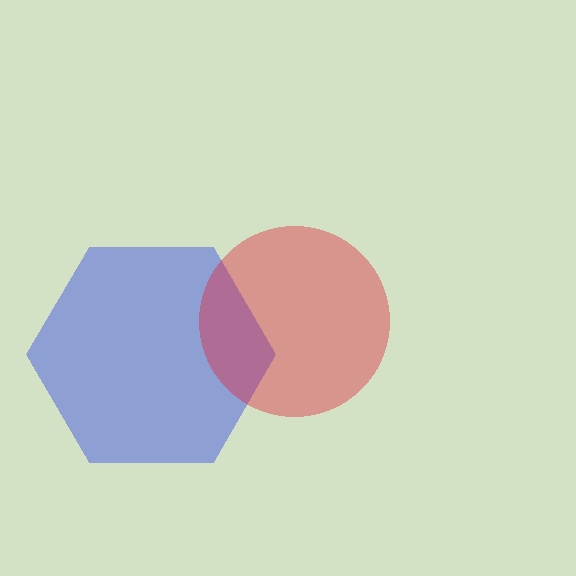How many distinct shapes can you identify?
There are 2 distinct shapes: a blue hexagon, a red circle.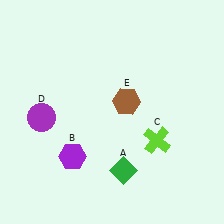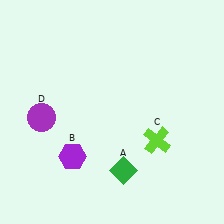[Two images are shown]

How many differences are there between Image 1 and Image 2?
There is 1 difference between the two images.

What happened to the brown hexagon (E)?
The brown hexagon (E) was removed in Image 2. It was in the top-right area of Image 1.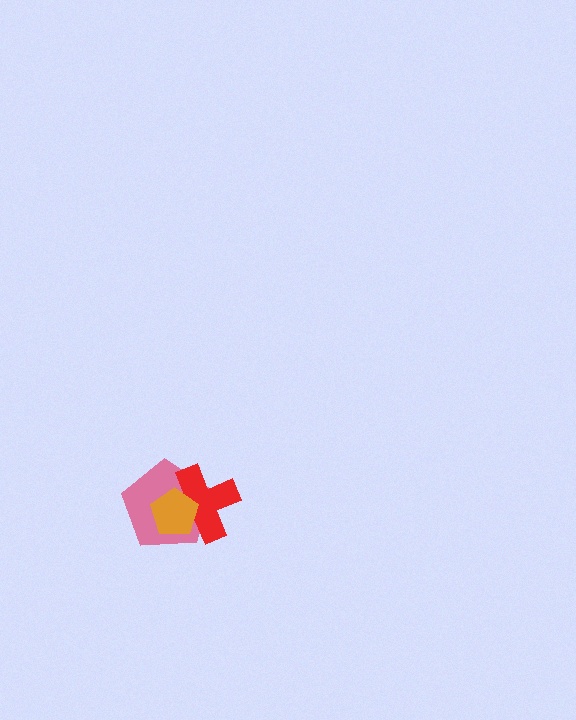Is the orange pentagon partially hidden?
No, no other shape covers it.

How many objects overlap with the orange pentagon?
2 objects overlap with the orange pentagon.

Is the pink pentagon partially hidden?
Yes, it is partially covered by another shape.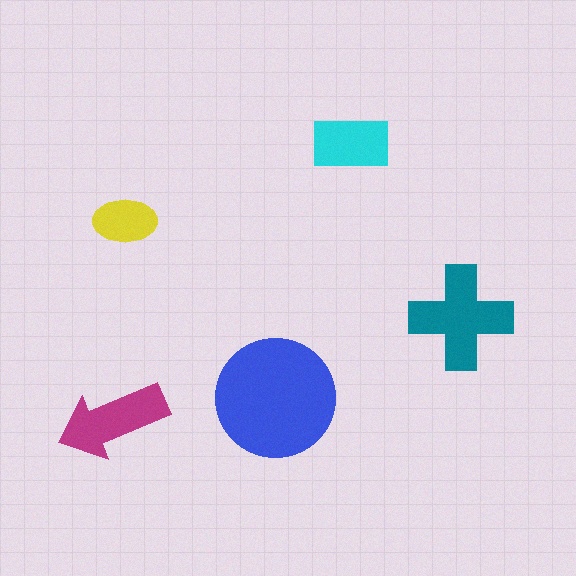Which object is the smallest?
The yellow ellipse.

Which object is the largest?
The blue circle.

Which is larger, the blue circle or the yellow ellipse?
The blue circle.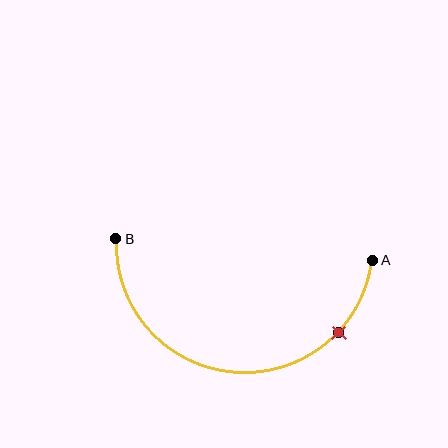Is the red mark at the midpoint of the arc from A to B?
No. The red mark lies on the arc but is closer to endpoint A. The arc midpoint would be at the point on the curve equidistant along the arc from both A and B.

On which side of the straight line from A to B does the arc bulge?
The arc bulges below the straight line connecting A and B.